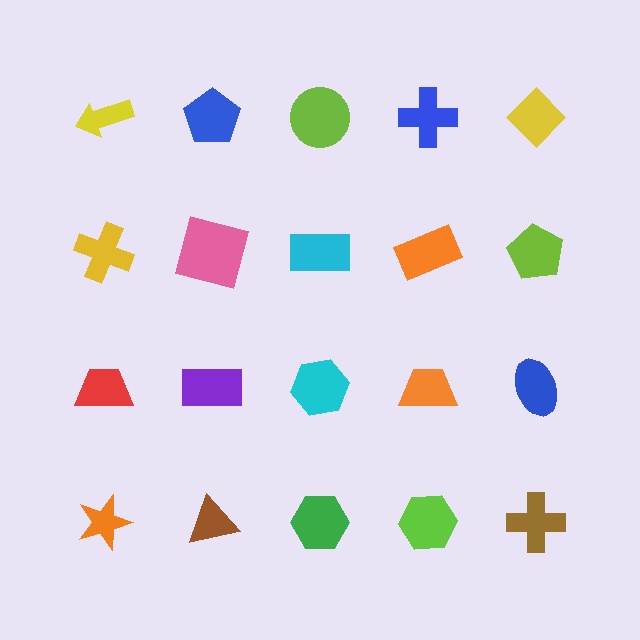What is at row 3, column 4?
An orange trapezoid.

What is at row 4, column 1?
An orange star.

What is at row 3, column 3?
A cyan hexagon.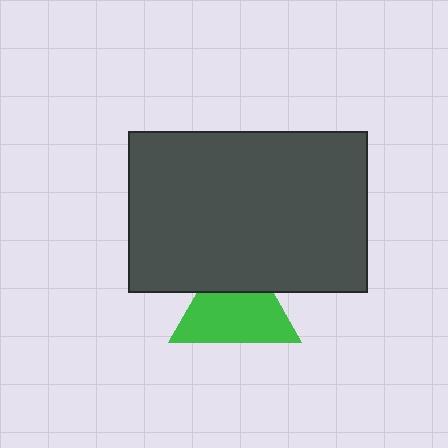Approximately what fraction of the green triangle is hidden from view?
Roughly 33% of the green triangle is hidden behind the dark gray rectangle.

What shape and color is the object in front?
The object in front is a dark gray rectangle.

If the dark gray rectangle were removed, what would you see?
You would see the complete green triangle.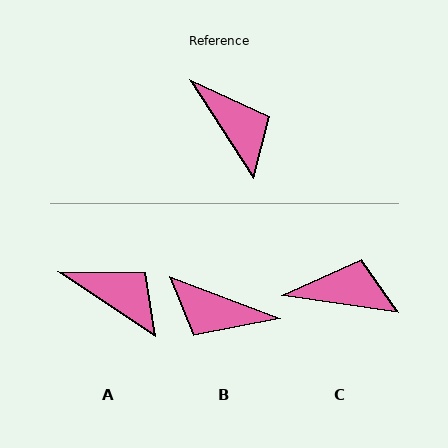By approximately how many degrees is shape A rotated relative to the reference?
Approximately 24 degrees counter-clockwise.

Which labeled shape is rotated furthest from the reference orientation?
B, about 144 degrees away.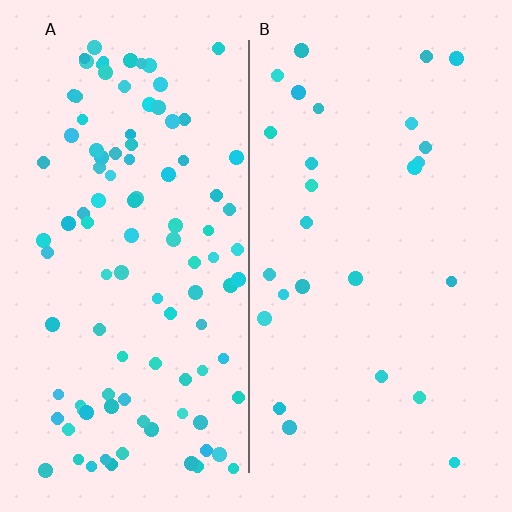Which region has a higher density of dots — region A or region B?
A (the left).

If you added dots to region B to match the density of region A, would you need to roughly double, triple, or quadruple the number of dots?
Approximately quadruple.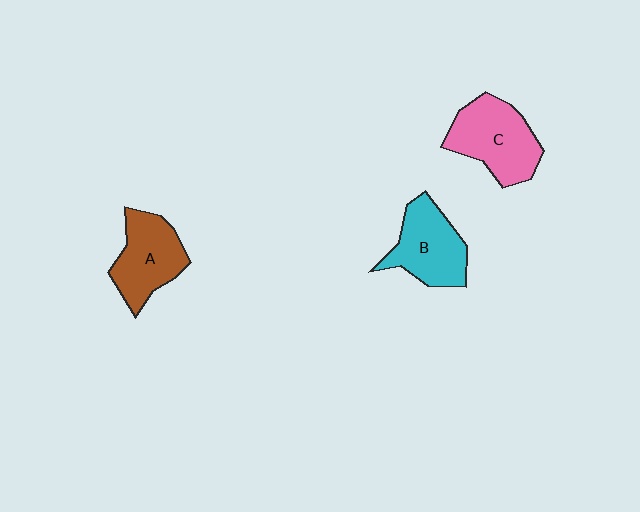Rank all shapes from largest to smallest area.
From largest to smallest: C (pink), B (cyan), A (brown).